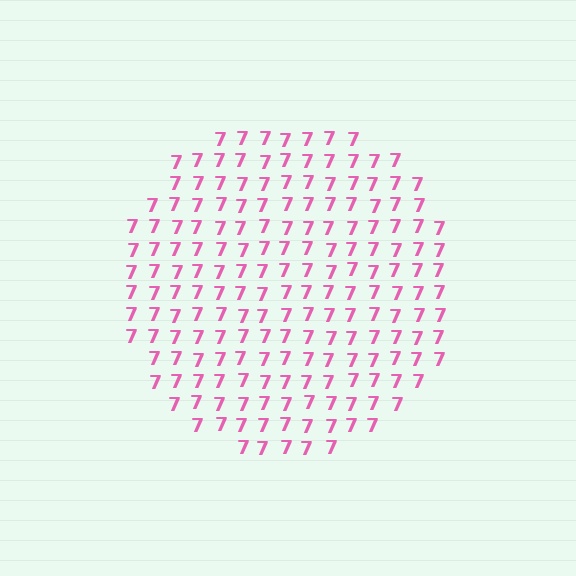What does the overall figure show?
The overall figure shows a circle.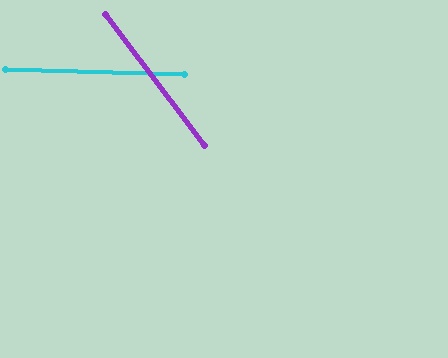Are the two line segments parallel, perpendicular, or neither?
Neither parallel nor perpendicular — they differ by about 51°.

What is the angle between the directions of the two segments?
Approximately 51 degrees.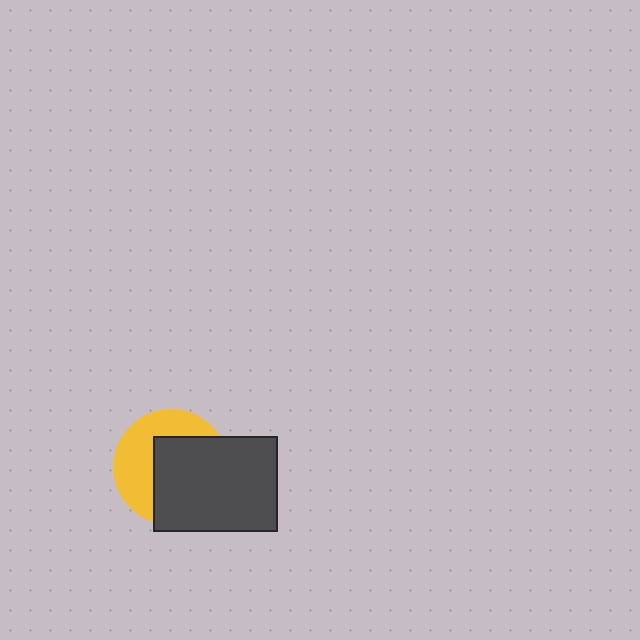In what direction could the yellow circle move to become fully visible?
The yellow circle could move toward the upper-left. That would shift it out from behind the dark gray rectangle entirely.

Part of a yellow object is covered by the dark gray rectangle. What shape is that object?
It is a circle.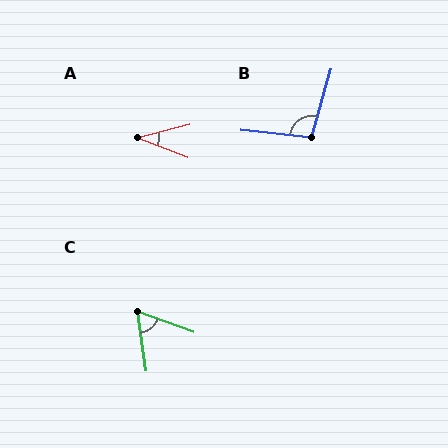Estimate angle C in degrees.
Approximately 62 degrees.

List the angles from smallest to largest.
A (35°), C (62°), B (100°).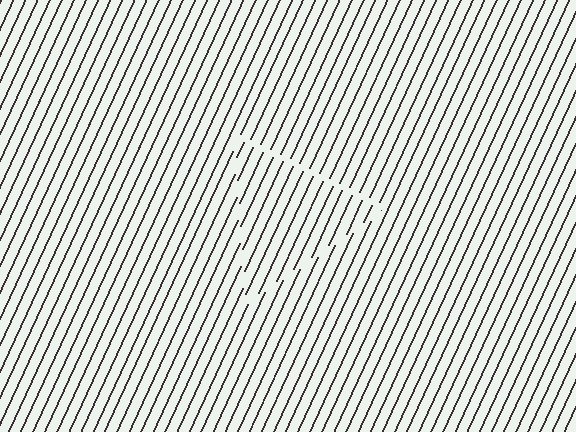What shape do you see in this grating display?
An illusory triangle. The interior of the shape contains the same grating, shifted by half a period — the contour is defined by the phase discontinuity where line-ends from the inner and outer gratings abut.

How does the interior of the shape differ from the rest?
The interior of the shape contains the same grating, shifted by half a period — the contour is defined by the phase discontinuity where line-ends from the inner and outer gratings abut.